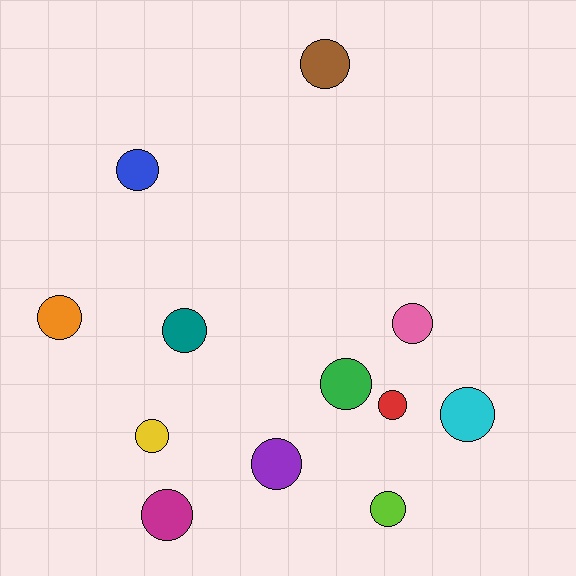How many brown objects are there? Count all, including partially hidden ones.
There is 1 brown object.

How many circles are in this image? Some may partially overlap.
There are 12 circles.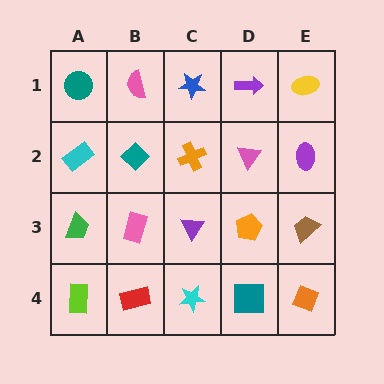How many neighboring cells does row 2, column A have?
3.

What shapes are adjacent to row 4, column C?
A purple triangle (row 3, column C), a red rectangle (row 4, column B), a teal square (row 4, column D).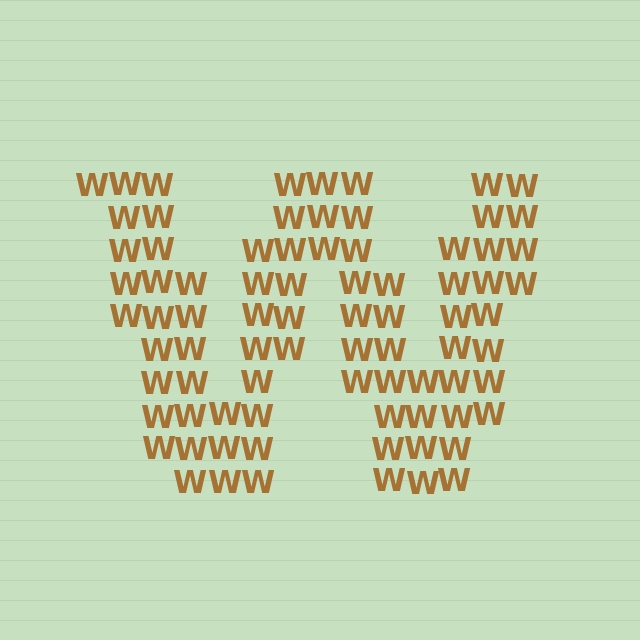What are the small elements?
The small elements are letter W's.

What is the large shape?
The large shape is the letter W.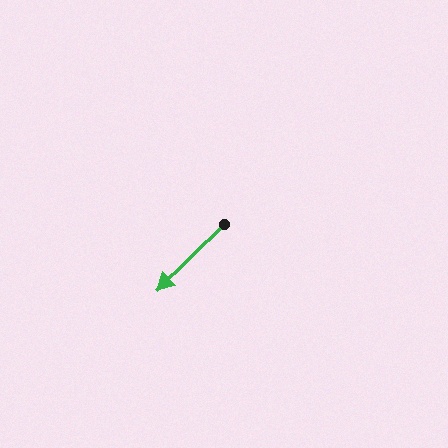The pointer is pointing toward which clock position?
Roughly 8 o'clock.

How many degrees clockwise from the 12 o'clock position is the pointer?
Approximately 225 degrees.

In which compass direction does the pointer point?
Southwest.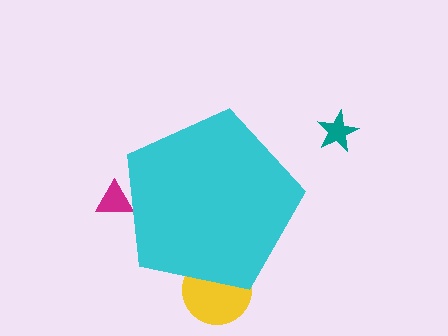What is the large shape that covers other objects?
A cyan pentagon.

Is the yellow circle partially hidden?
Yes, the yellow circle is partially hidden behind the cyan pentagon.